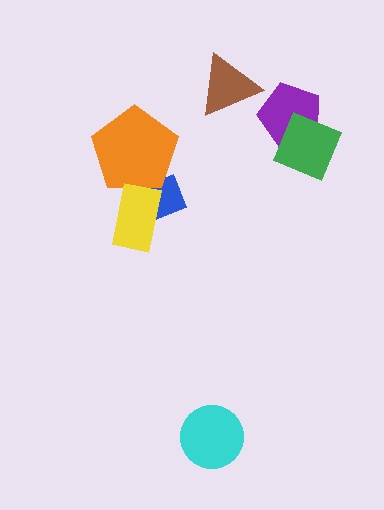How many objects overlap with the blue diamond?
2 objects overlap with the blue diamond.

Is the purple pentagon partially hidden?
Yes, it is partially covered by another shape.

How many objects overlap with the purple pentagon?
1 object overlaps with the purple pentagon.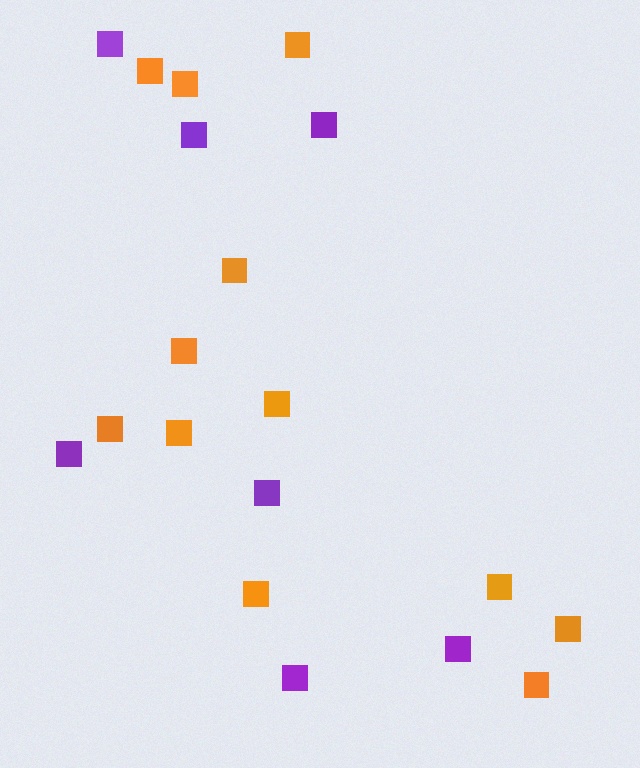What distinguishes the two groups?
There are 2 groups: one group of orange squares (12) and one group of purple squares (7).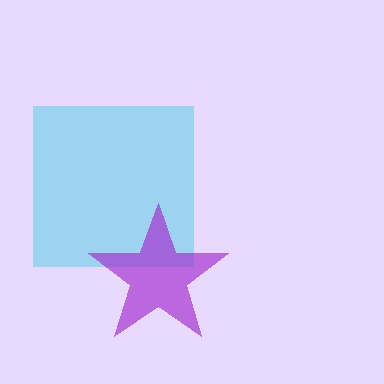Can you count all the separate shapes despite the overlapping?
Yes, there are 2 separate shapes.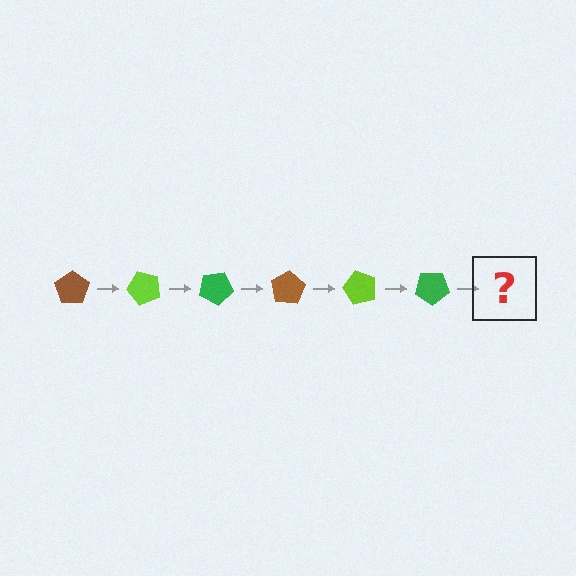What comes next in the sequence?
The next element should be a brown pentagon, rotated 300 degrees from the start.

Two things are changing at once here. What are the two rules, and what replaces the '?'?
The two rules are that it rotates 50 degrees each step and the color cycles through brown, lime, and green. The '?' should be a brown pentagon, rotated 300 degrees from the start.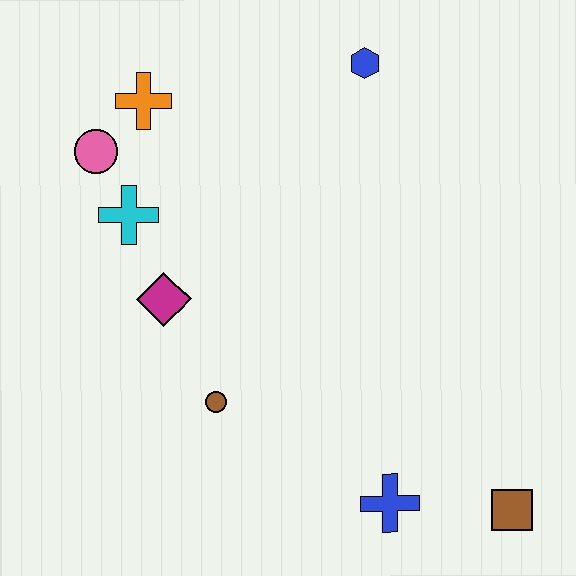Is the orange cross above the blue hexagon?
No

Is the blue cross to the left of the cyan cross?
No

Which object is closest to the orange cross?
The pink circle is closest to the orange cross.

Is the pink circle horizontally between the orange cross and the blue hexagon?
No